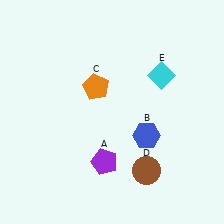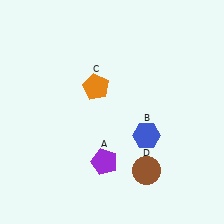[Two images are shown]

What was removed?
The cyan diamond (E) was removed in Image 2.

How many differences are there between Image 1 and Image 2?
There is 1 difference between the two images.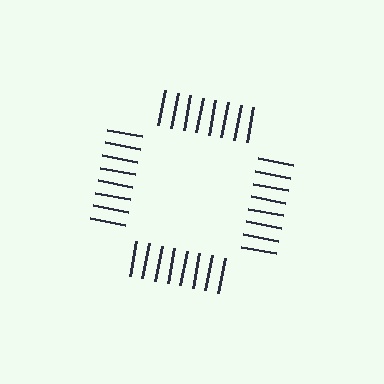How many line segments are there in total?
32 — 8 along each of the 4 edges.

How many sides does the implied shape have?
4 sides — the line-ends trace a square.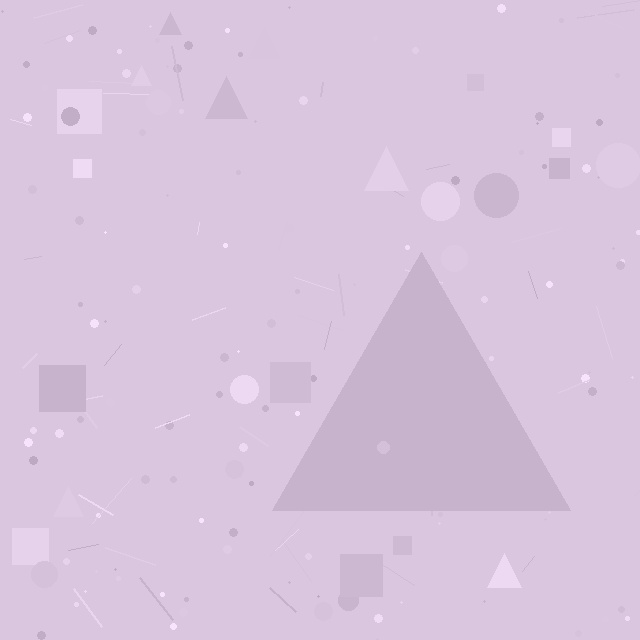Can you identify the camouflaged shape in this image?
The camouflaged shape is a triangle.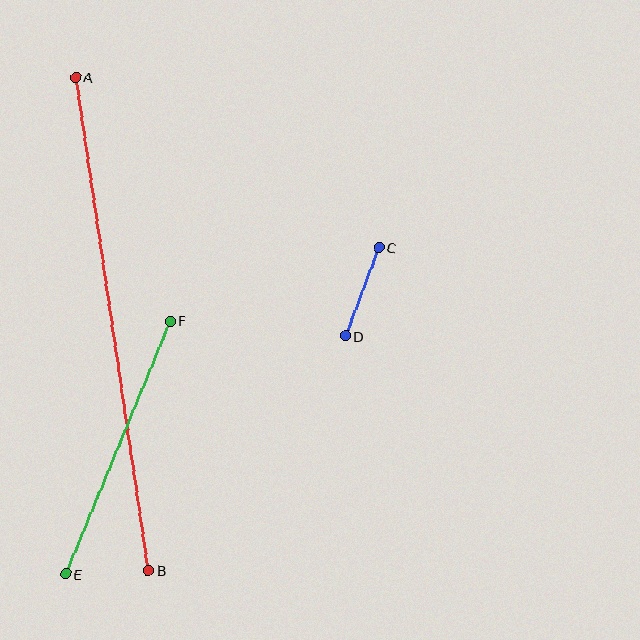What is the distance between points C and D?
The distance is approximately 94 pixels.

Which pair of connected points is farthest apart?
Points A and B are farthest apart.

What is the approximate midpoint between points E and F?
The midpoint is at approximately (118, 447) pixels.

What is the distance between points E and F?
The distance is approximately 273 pixels.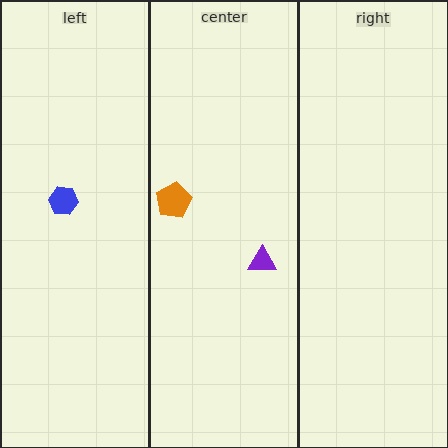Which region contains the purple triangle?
The center region.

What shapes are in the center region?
The purple triangle, the orange pentagon.